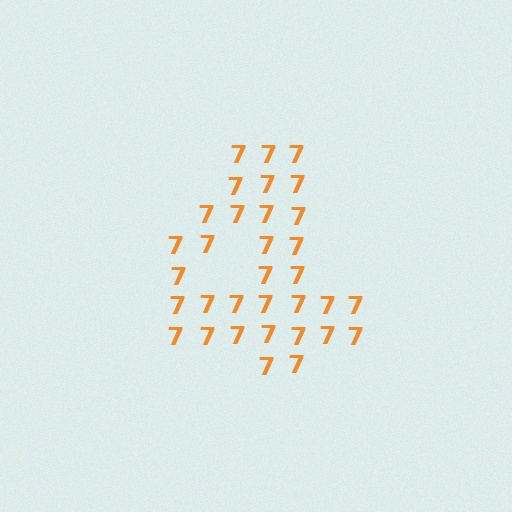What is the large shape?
The large shape is the digit 4.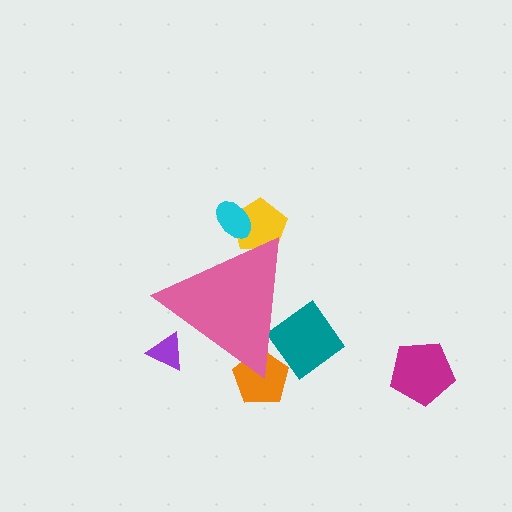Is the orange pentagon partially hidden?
Yes, the orange pentagon is partially hidden behind the pink triangle.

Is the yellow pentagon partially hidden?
Yes, the yellow pentagon is partially hidden behind the pink triangle.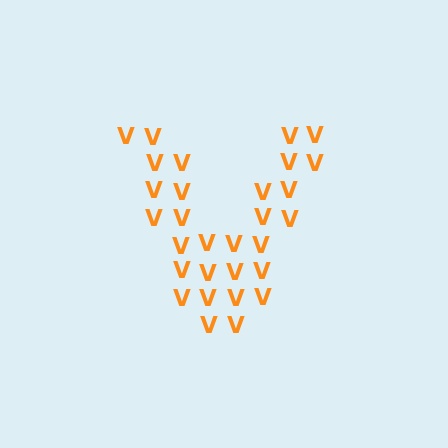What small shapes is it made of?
It is made of small letter V's.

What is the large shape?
The large shape is the letter V.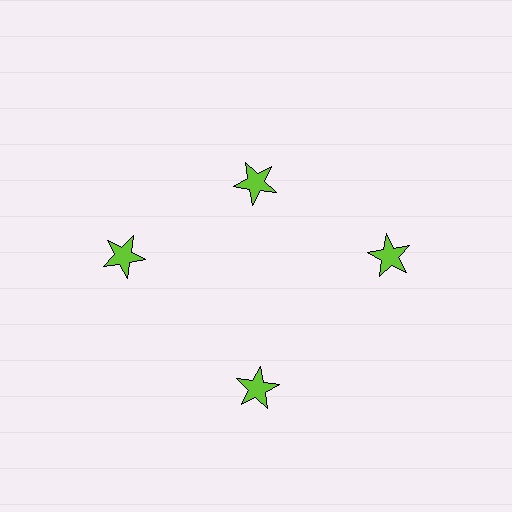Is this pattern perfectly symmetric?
No. The 4 lime stars are arranged in a ring, but one element near the 12 o'clock position is pulled inward toward the center, breaking the 4-fold rotational symmetry.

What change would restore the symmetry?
The symmetry would be restored by moving it outward, back onto the ring so that all 4 stars sit at equal angles and equal distance from the center.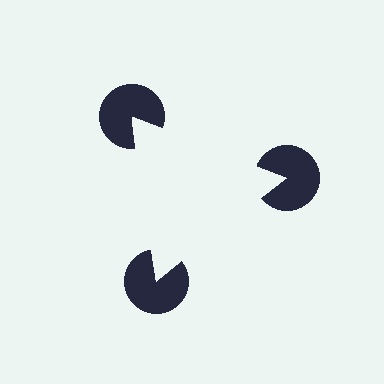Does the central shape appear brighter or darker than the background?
It typically appears slightly brighter than the background, even though no actual brightness change is drawn.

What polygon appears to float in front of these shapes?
An illusory triangle — its edges are inferred from the aligned wedge cuts in the pac-man discs, not physically drawn.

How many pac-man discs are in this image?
There are 3 — one at each vertex of the illusory triangle.